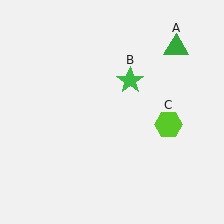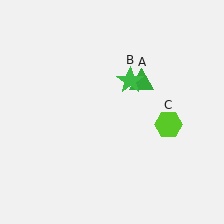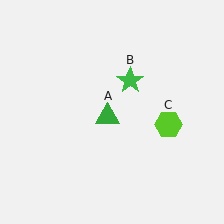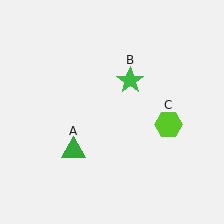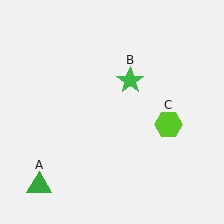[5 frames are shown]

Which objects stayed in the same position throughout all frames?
Green star (object B) and lime hexagon (object C) remained stationary.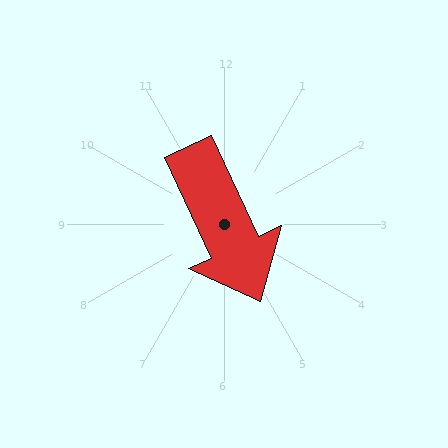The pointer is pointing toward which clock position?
Roughly 5 o'clock.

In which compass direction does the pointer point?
Southeast.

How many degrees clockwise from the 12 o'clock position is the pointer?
Approximately 155 degrees.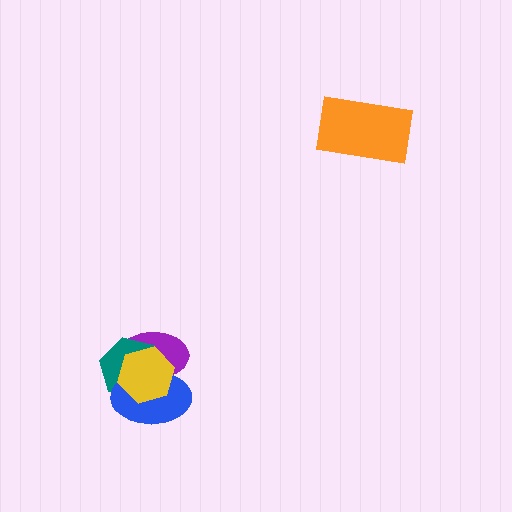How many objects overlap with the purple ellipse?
3 objects overlap with the purple ellipse.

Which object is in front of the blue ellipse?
The yellow hexagon is in front of the blue ellipse.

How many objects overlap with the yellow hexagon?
3 objects overlap with the yellow hexagon.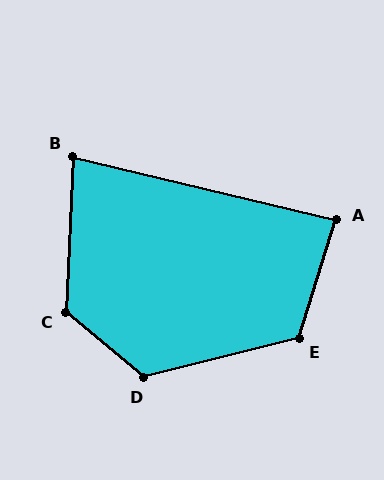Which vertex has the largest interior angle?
C, at approximately 127 degrees.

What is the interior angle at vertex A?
Approximately 86 degrees (approximately right).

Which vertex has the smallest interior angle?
B, at approximately 79 degrees.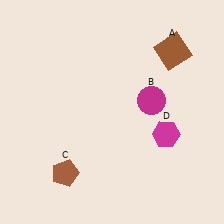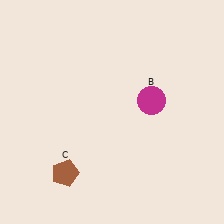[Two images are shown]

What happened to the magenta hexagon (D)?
The magenta hexagon (D) was removed in Image 2. It was in the bottom-right area of Image 1.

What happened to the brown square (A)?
The brown square (A) was removed in Image 2. It was in the top-right area of Image 1.